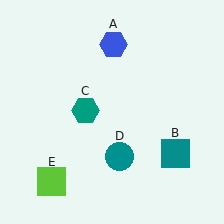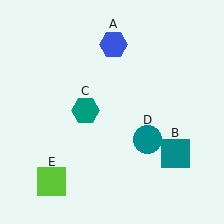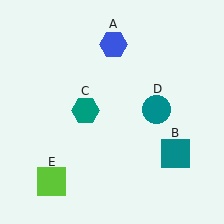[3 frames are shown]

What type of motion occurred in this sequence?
The teal circle (object D) rotated counterclockwise around the center of the scene.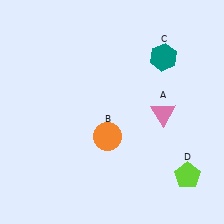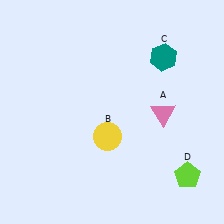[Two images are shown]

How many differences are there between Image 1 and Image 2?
There is 1 difference between the two images.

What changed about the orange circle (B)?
In Image 1, B is orange. In Image 2, it changed to yellow.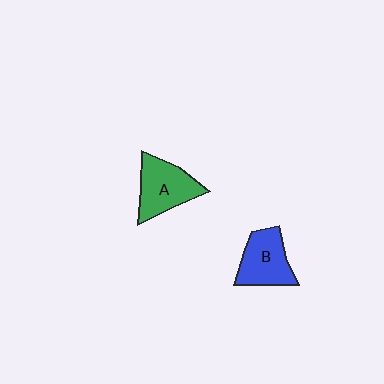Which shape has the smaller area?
Shape B (blue).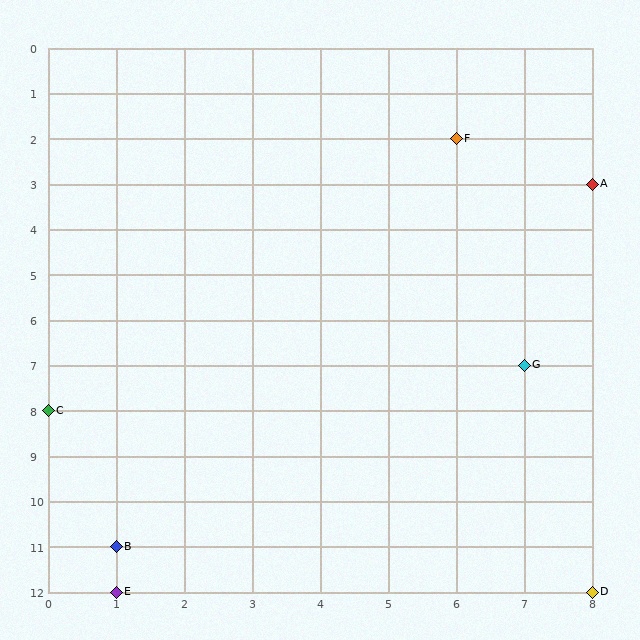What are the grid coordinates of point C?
Point C is at grid coordinates (0, 8).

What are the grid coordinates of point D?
Point D is at grid coordinates (8, 12).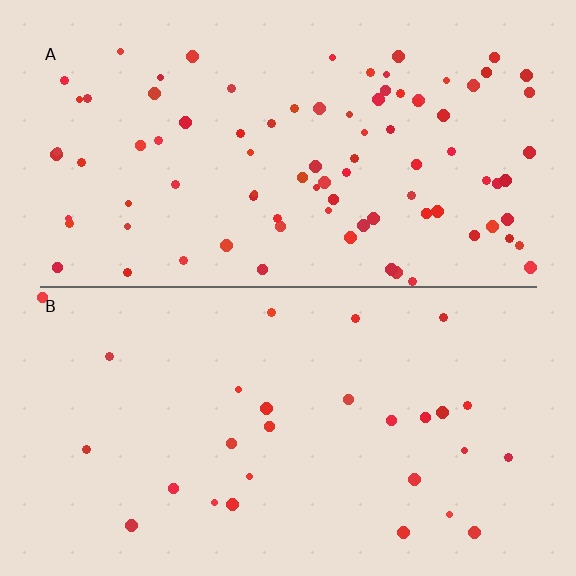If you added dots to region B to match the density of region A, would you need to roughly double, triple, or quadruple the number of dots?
Approximately triple.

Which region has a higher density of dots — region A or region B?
A (the top).